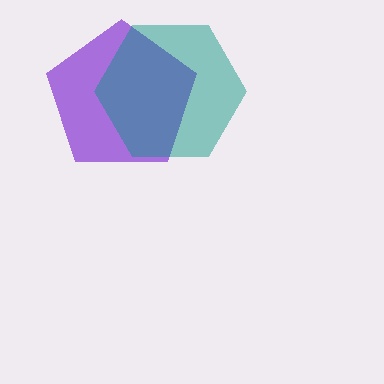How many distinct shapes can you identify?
There are 2 distinct shapes: a purple pentagon, a teal hexagon.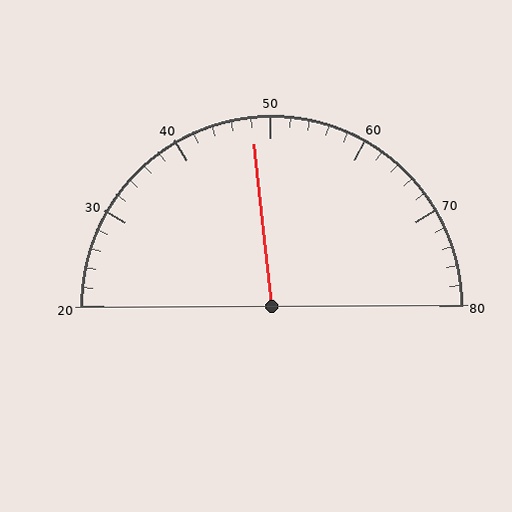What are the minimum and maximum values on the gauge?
The gauge ranges from 20 to 80.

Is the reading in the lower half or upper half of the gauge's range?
The reading is in the lower half of the range (20 to 80).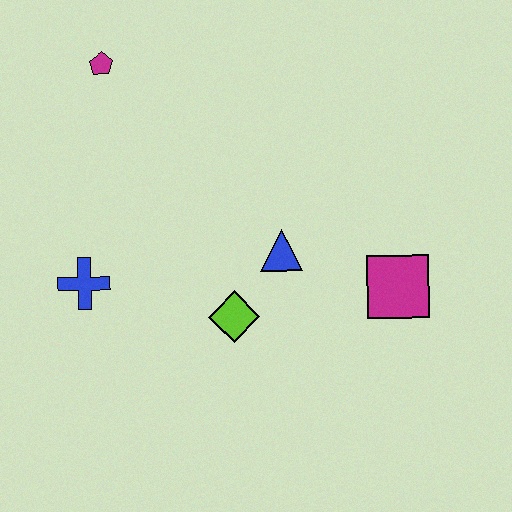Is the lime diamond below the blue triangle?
Yes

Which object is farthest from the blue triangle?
The magenta pentagon is farthest from the blue triangle.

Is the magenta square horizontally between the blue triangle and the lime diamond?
No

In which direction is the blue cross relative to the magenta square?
The blue cross is to the left of the magenta square.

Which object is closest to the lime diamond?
The blue triangle is closest to the lime diamond.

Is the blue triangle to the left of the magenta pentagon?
No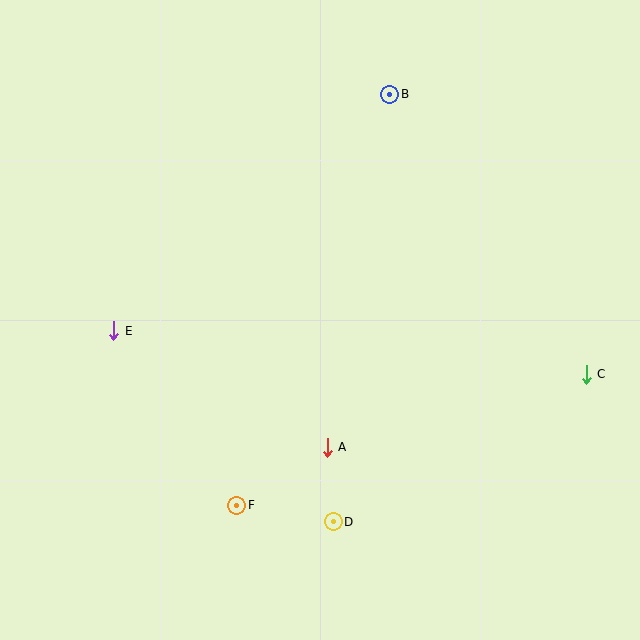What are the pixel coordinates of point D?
Point D is at (333, 522).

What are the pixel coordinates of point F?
Point F is at (237, 505).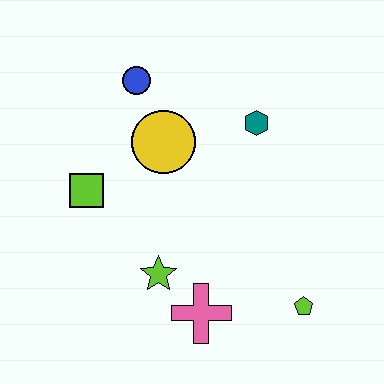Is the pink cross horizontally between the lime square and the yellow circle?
No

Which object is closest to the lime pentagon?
The pink cross is closest to the lime pentagon.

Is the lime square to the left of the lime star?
Yes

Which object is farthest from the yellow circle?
The lime pentagon is farthest from the yellow circle.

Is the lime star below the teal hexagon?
Yes